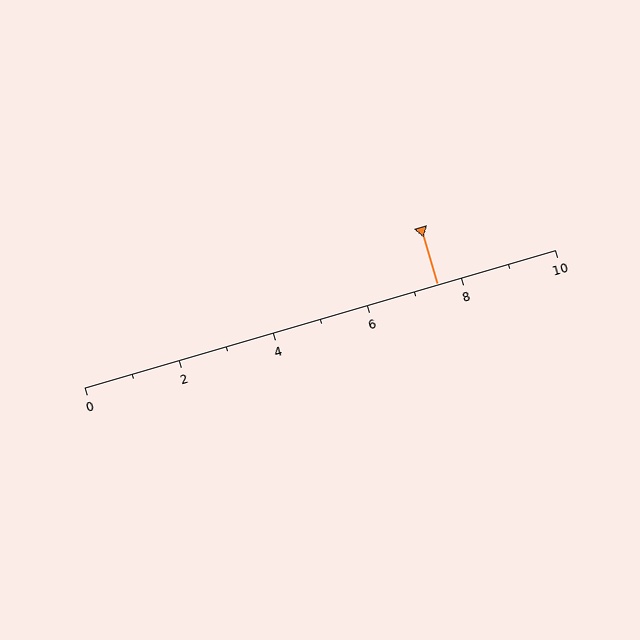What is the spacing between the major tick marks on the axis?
The major ticks are spaced 2 apart.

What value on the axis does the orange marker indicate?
The marker indicates approximately 7.5.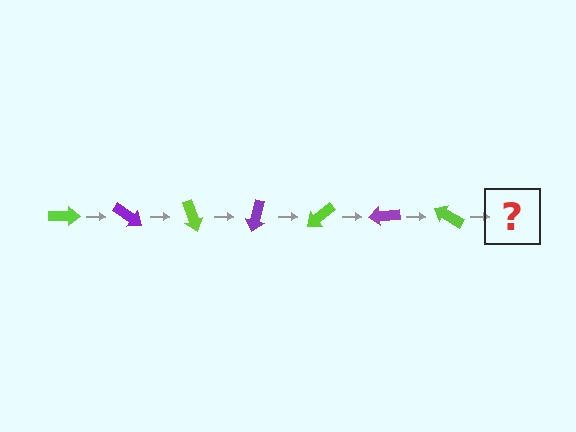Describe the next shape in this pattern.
It should be a purple arrow, rotated 245 degrees from the start.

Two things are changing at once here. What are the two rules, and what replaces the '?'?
The two rules are that it rotates 35 degrees each step and the color cycles through lime and purple. The '?' should be a purple arrow, rotated 245 degrees from the start.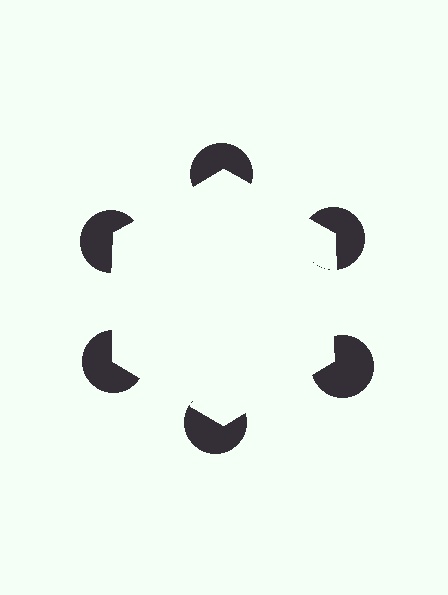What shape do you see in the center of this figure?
An illusory hexagon — its edges are inferred from the aligned wedge cuts in the pac-man discs, not physically drawn.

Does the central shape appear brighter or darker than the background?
It typically appears slightly brighter than the background, even though no actual brightness change is drawn.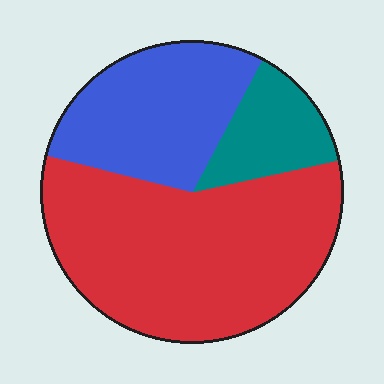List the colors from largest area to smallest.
From largest to smallest: red, blue, teal.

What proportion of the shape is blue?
Blue covers about 30% of the shape.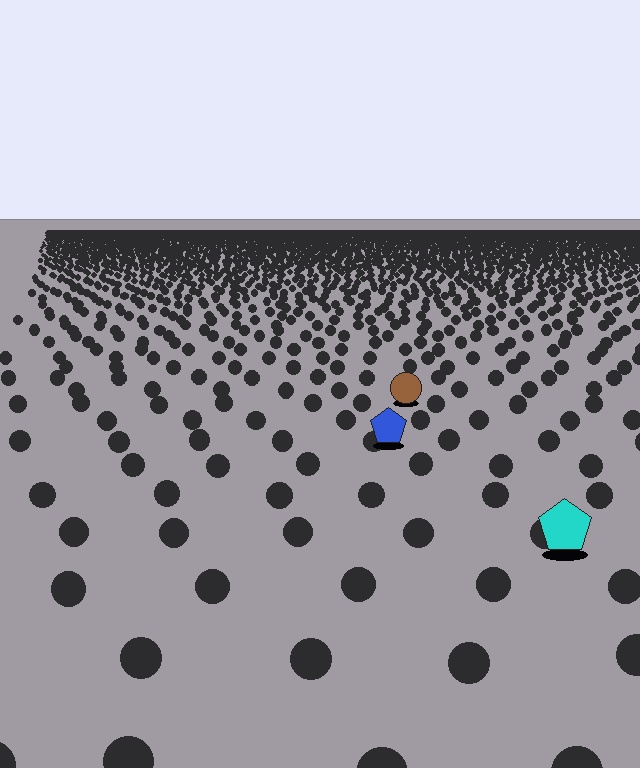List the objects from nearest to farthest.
From nearest to farthest: the cyan pentagon, the blue pentagon, the brown circle.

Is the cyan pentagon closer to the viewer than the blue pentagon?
Yes. The cyan pentagon is closer — you can tell from the texture gradient: the ground texture is coarser near it.